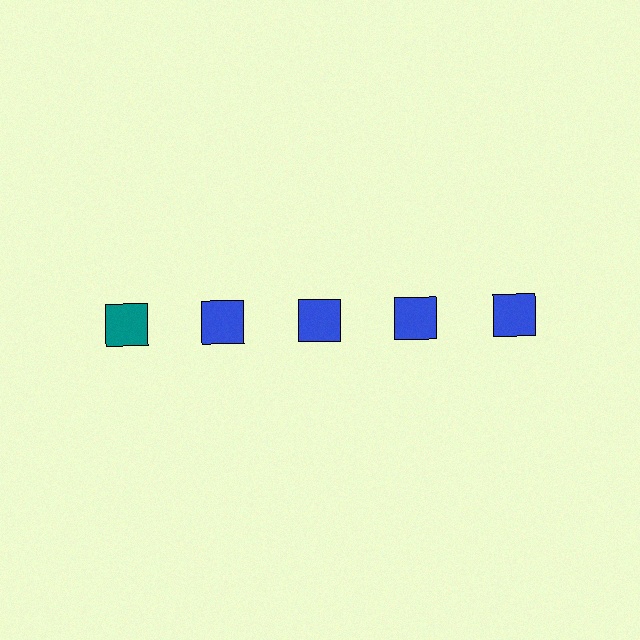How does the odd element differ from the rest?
It has a different color: teal instead of blue.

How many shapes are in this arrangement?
There are 5 shapes arranged in a grid pattern.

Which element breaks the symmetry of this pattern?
The teal square in the top row, leftmost column breaks the symmetry. All other shapes are blue squares.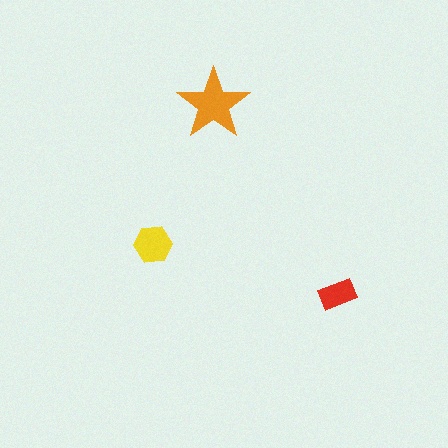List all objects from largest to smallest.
The orange star, the yellow hexagon, the red rectangle.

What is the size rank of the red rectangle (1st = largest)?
3rd.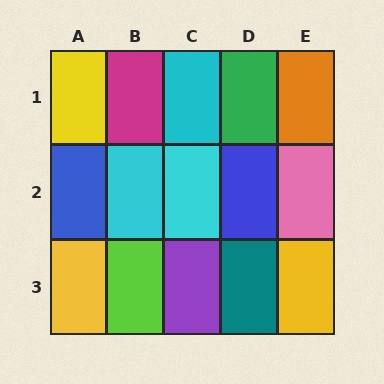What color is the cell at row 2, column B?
Cyan.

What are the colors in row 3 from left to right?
Yellow, lime, purple, teal, yellow.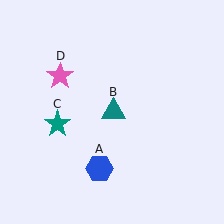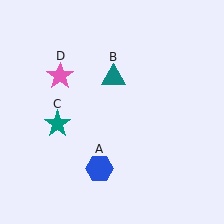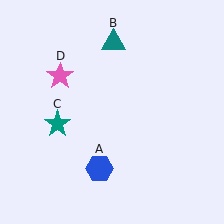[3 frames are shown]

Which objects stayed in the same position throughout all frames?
Blue hexagon (object A) and teal star (object C) and pink star (object D) remained stationary.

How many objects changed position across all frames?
1 object changed position: teal triangle (object B).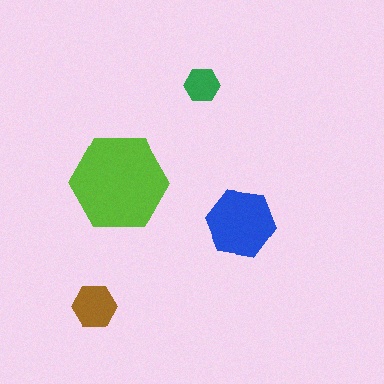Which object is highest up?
The green hexagon is topmost.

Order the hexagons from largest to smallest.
the lime one, the blue one, the brown one, the green one.